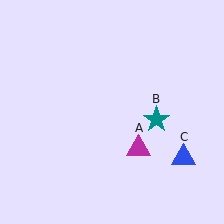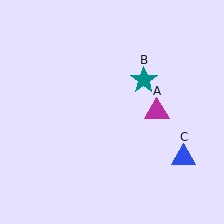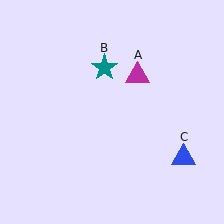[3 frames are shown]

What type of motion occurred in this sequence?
The magenta triangle (object A), teal star (object B) rotated counterclockwise around the center of the scene.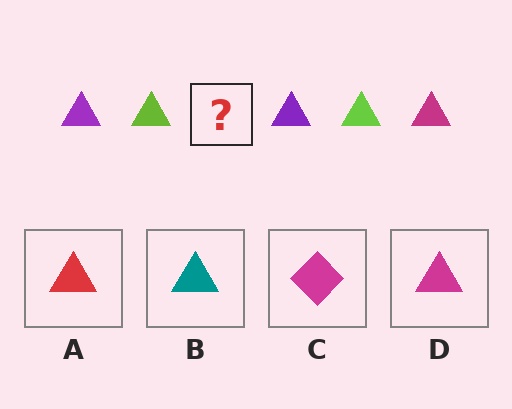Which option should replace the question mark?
Option D.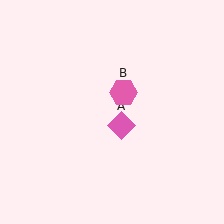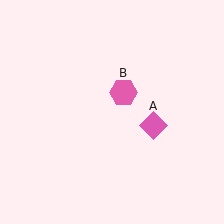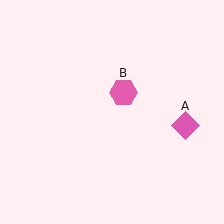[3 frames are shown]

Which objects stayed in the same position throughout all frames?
Pink hexagon (object B) remained stationary.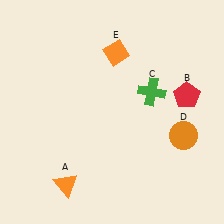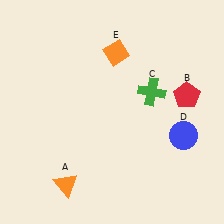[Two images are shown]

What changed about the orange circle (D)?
In Image 1, D is orange. In Image 2, it changed to blue.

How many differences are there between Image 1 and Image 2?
There is 1 difference between the two images.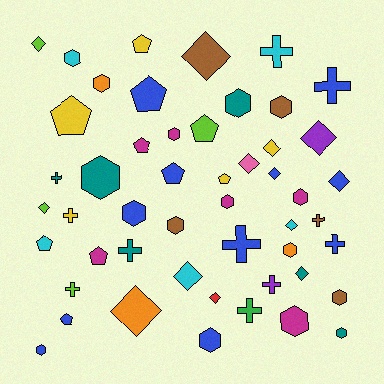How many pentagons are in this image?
There are 10 pentagons.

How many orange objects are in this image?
There are 3 orange objects.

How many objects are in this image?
There are 50 objects.